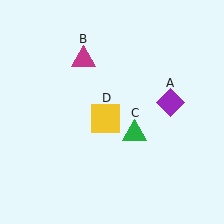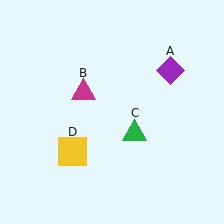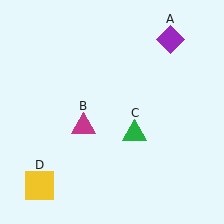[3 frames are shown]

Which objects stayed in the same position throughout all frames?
Green triangle (object C) remained stationary.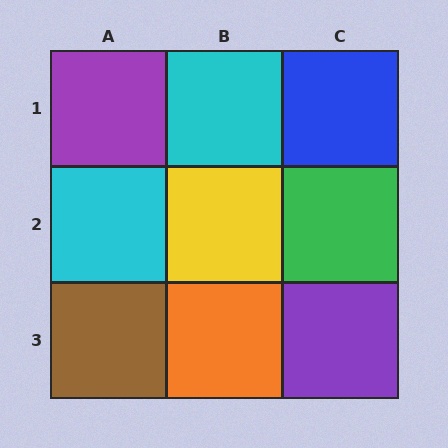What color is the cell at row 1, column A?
Purple.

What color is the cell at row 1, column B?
Cyan.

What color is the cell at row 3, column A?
Brown.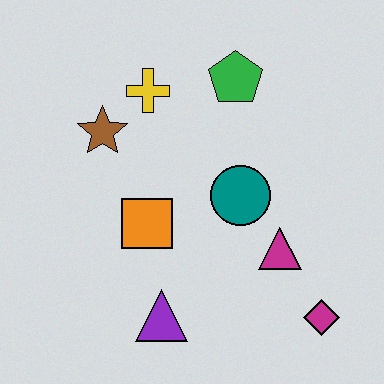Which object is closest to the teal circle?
The magenta triangle is closest to the teal circle.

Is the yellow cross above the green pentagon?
No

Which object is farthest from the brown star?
The magenta diamond is farthest from the brown star.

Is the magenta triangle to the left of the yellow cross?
No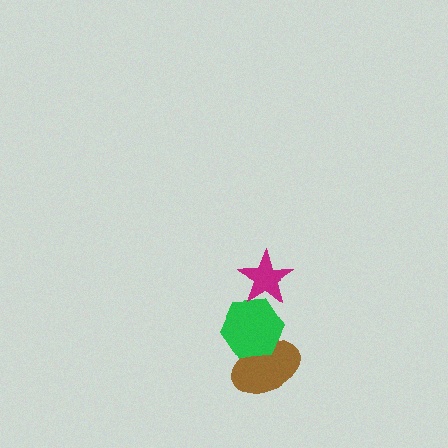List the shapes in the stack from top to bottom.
From top to bottom: the magenta star, the green hexagon, the brown ellipse.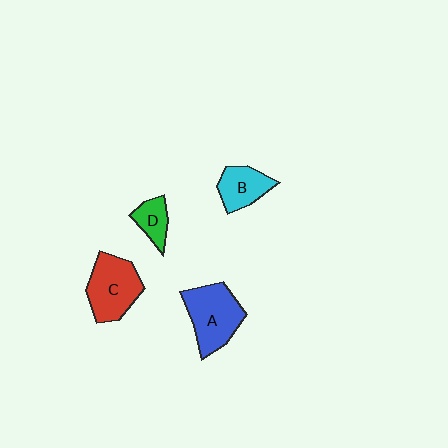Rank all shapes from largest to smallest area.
From largest to smallest: A (blue), C (red), B (cyan), D (green).